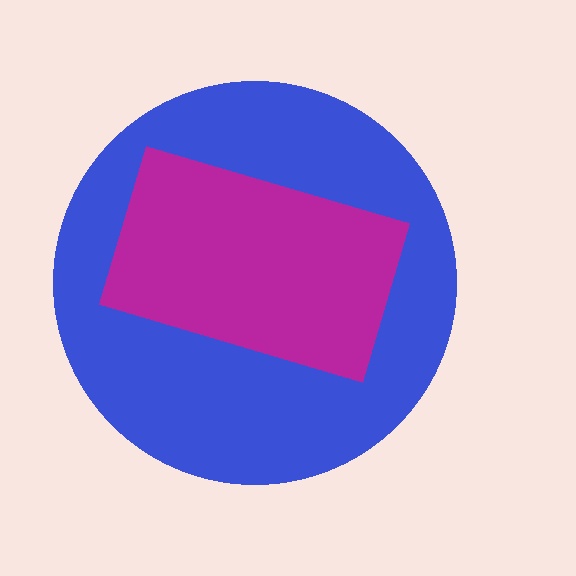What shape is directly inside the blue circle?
The magenta rectangle.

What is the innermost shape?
The magenta rectangle.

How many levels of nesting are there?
2.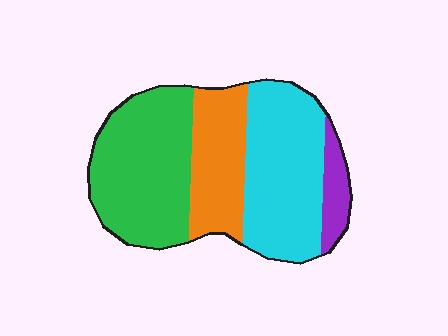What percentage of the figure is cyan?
Cyan covers 35% of the figure.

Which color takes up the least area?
Purple, at roughly 5%.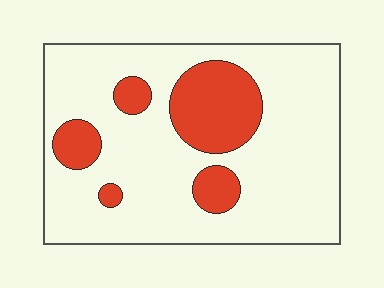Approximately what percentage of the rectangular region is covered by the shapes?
Approximately 20%.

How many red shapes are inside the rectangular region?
5.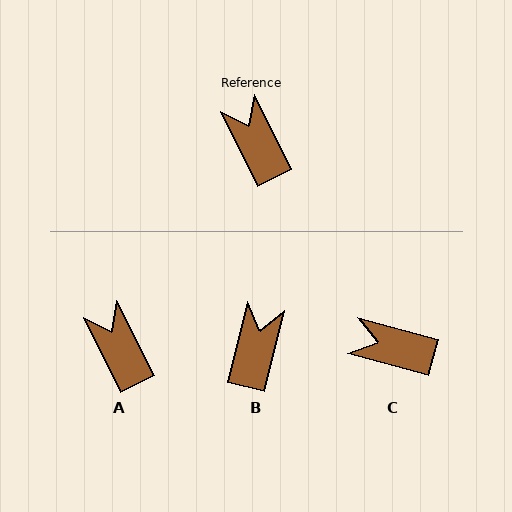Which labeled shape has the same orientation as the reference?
A.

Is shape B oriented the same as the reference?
No, it is off by about 40 degrees.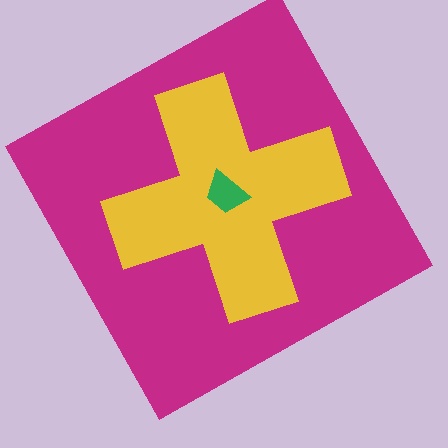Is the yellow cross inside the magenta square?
Yes.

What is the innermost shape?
The green trapezoid.